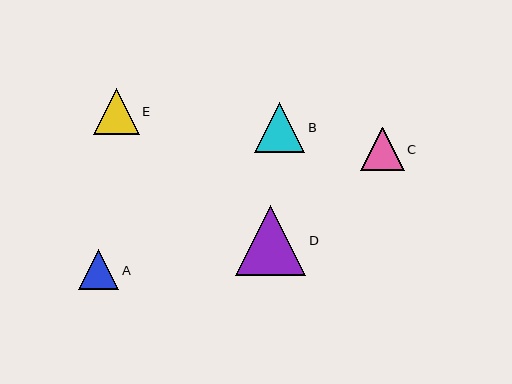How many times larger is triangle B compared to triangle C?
Triangle B is approximately 1.2 times the size of triangle C.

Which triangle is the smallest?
Triangle A is the smallest with a size of approximately 40 pixels.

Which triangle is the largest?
Triangle D is the largest with a size of approximately 70 pixels.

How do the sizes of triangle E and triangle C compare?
Triangle E and triangle C are approximately the same size.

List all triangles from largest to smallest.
From largest to smallest: D, B, E, C, A.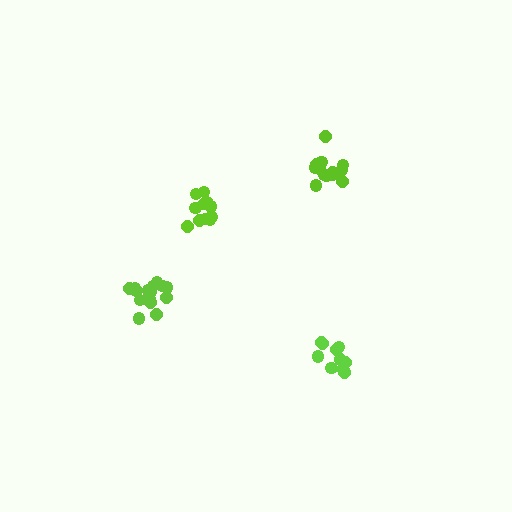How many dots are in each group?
Group 1: 15 dots, Group 2: 10 dots, Group 3: 12 dots, Group 4: 15 dots (52 total).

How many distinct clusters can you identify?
There are 4 distinct clusters.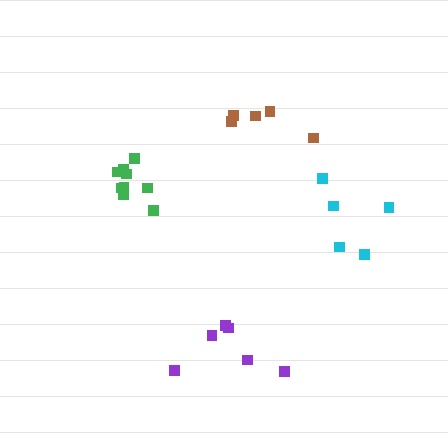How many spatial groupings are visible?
There are 4 spatial groupings.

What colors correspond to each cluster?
The clusters are colored: cyan, green, brown, purple.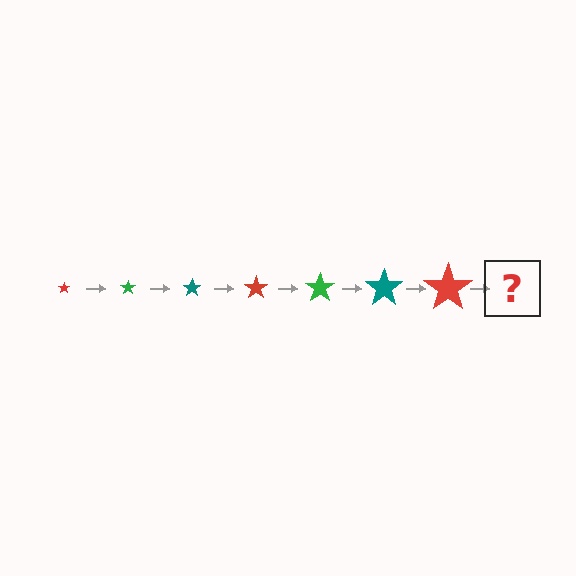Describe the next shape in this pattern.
It should be a green star, larger than the previous one.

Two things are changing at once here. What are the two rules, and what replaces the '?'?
The two rules are that the star grows larger each step and the color cycles through red, green, and teal. The '?' should be a green star, larger than the previous one.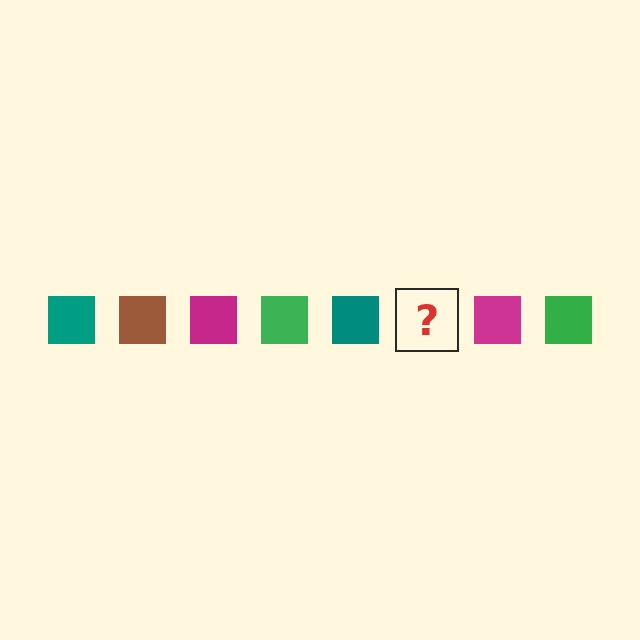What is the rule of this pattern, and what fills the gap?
The rule is that the pattern cycles through teal, brown, magenta, green squares. The gap should be filled with a brown square.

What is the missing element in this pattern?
The missing element is a brown square.